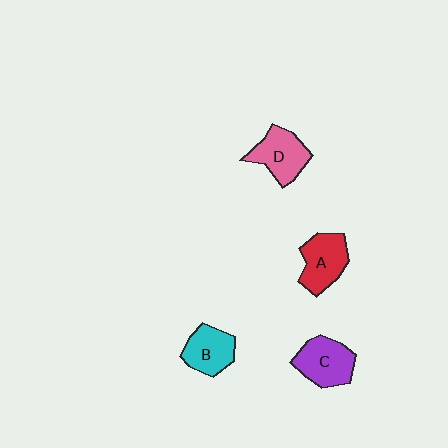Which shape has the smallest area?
Shape B (cyan).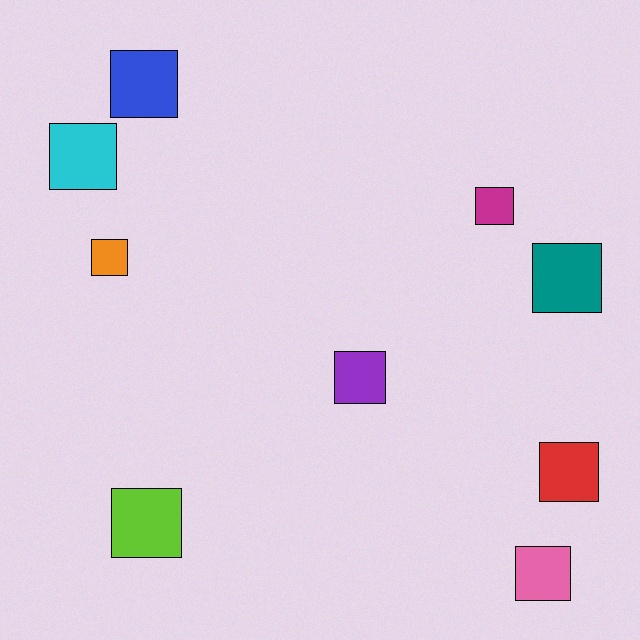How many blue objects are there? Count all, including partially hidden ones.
There is 1 blue object.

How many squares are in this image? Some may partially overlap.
There are 9 squares.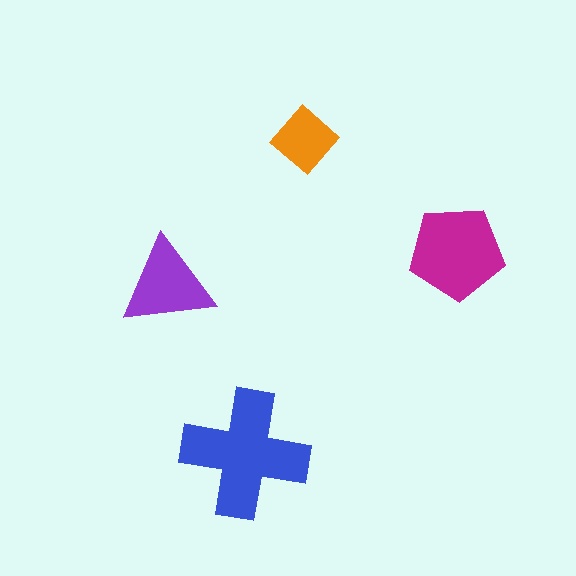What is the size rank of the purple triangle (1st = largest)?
3rd.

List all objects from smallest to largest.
The orange diamond, the purple triangle, the magenta pentagon, the blue cross.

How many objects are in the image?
There are 4 objects in the image.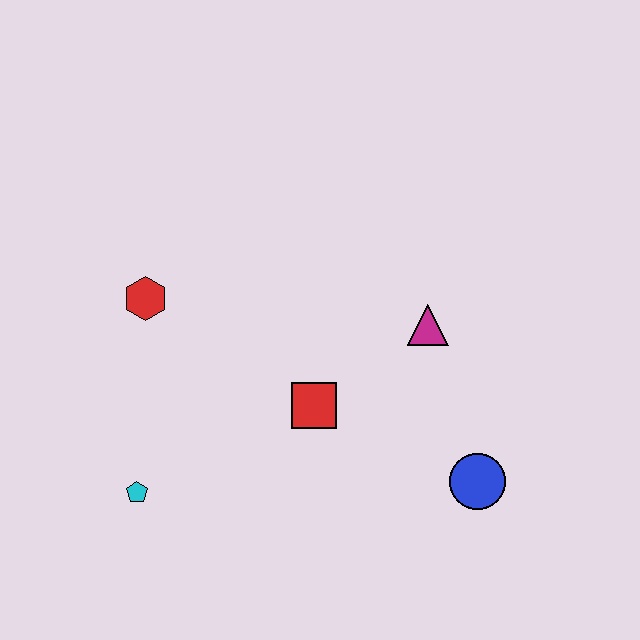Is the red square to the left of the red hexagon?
No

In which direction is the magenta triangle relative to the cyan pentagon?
The magenta triangle is to the right of the cyan pentagon.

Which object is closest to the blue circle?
The magenta triangle is closest to the blue circle.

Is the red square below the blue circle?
No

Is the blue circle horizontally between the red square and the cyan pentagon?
No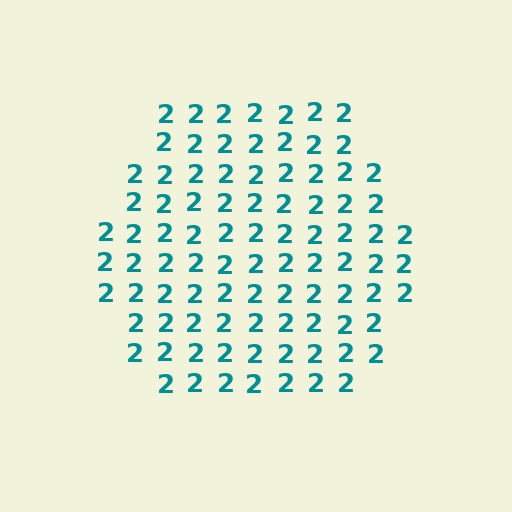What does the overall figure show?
The overall figure shows a hexagon.